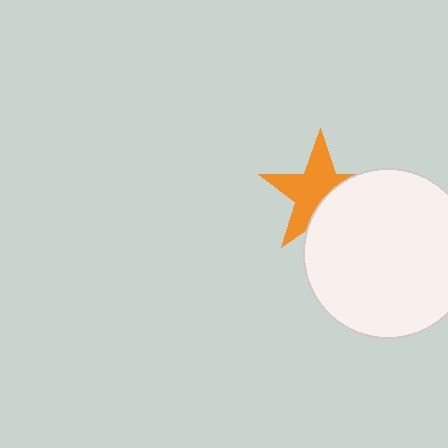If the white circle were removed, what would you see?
You would see the complete orange star.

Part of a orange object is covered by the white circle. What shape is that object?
It is a star.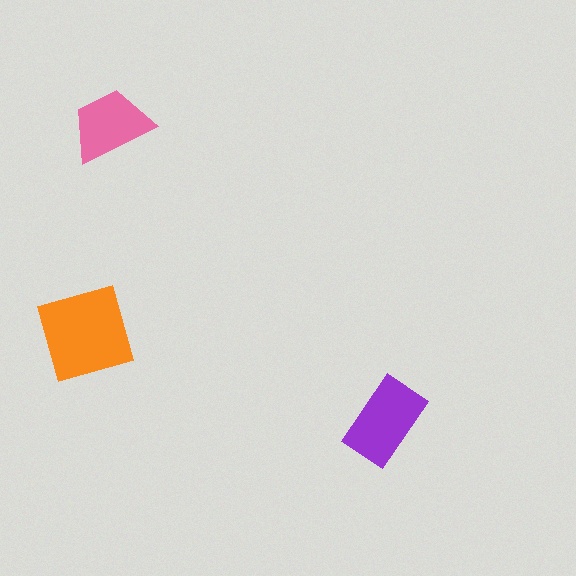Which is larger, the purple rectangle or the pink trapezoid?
The purple rectangle.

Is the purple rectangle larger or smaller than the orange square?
Smaller.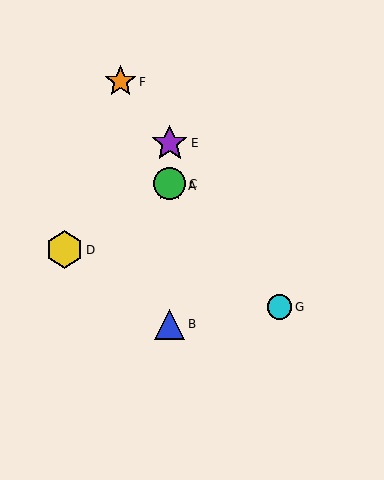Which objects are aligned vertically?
Objects A, B, C, E are aligned vertically.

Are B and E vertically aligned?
Yes, both are at x≈170.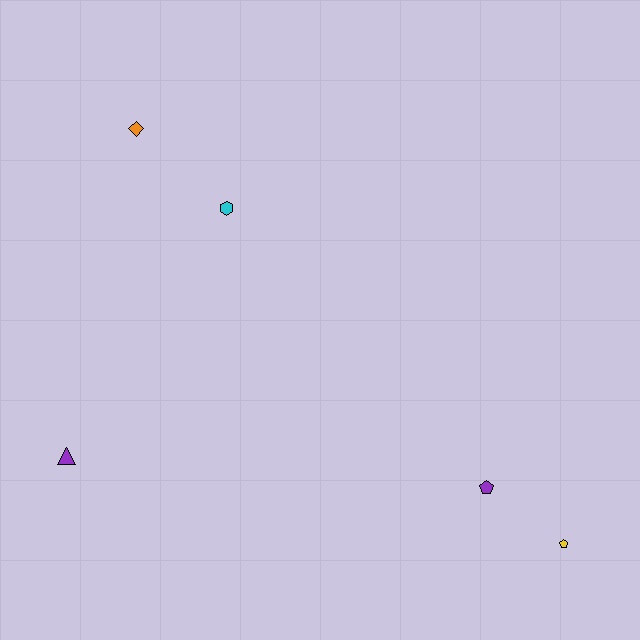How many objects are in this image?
There are 5 objects.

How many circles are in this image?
There are no circles.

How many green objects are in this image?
There are no green objects.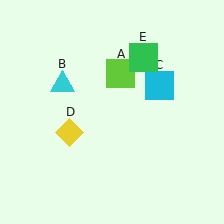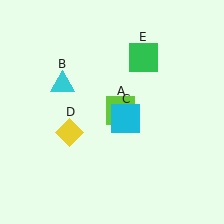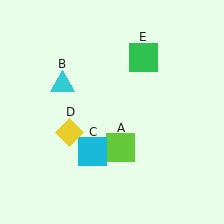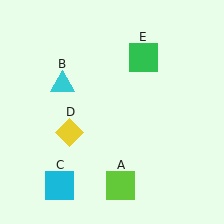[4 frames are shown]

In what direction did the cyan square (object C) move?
The cyan square (object C) moved down and to the left.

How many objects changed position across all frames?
2 objects changed position: lime square (object A), cyan square (object C).